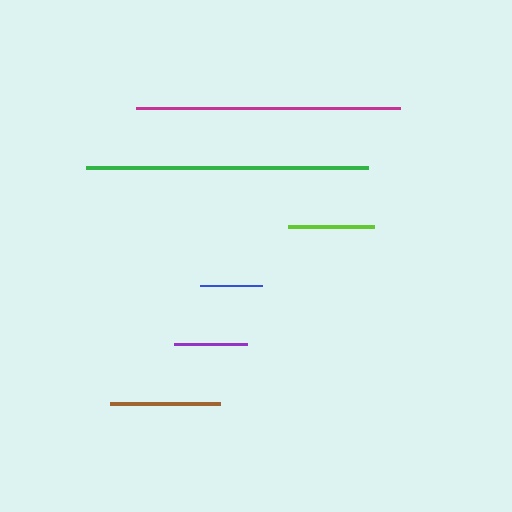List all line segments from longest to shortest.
From longest to shortest: green, magenta, brown, lime, purple, blue.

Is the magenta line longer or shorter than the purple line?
The magenta line is longer than the purple line.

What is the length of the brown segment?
The brown segment is approximately 110 pixels long.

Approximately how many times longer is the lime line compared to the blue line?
The lime line is approximately 1.4 times the length of the blue line.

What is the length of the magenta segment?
The magenta segment is approximately 264 pixels long.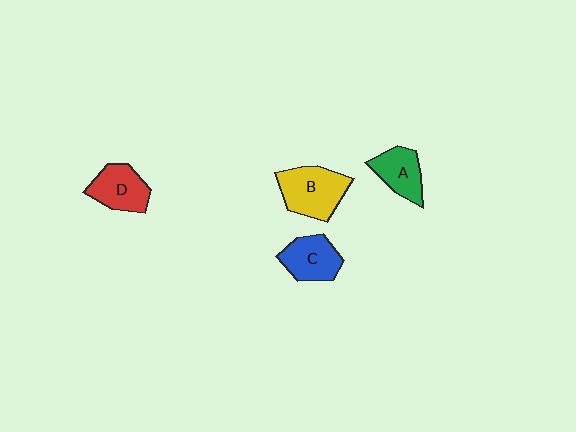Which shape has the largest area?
Shape B (yellow).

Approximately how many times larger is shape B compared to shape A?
Approximately 1.4 times.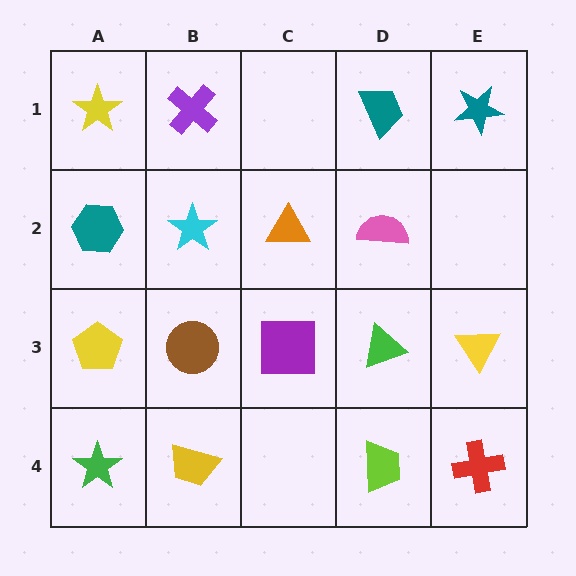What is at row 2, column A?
A teal hexagon.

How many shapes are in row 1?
4 shapes.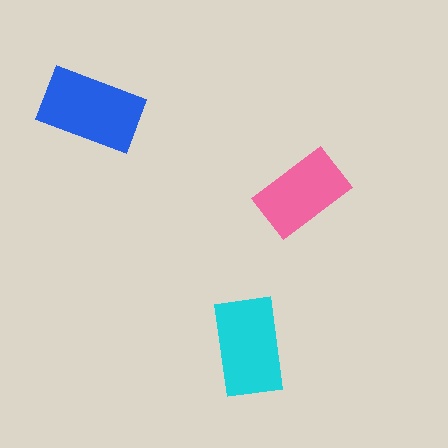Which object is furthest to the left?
The blue rectangle is leftmost.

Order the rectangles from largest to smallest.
the blue one, the cyan one, the pink one.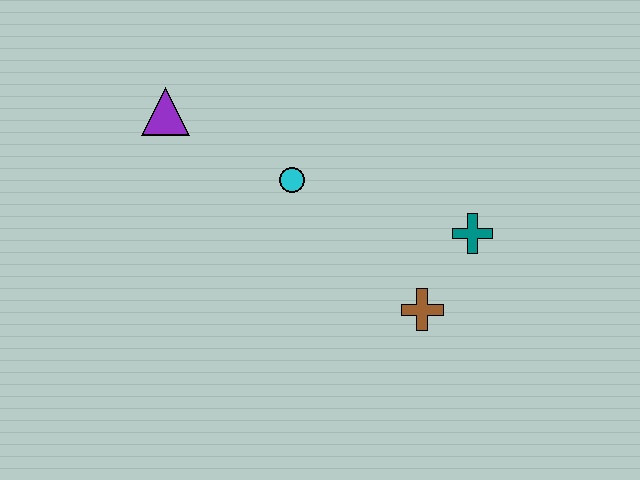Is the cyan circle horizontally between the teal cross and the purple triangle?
Yes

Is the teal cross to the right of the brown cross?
Yes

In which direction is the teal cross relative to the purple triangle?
The teal cross is to the right of the purple triangle.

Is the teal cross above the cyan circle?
No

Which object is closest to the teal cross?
The brown cross is closest to the teal cross.